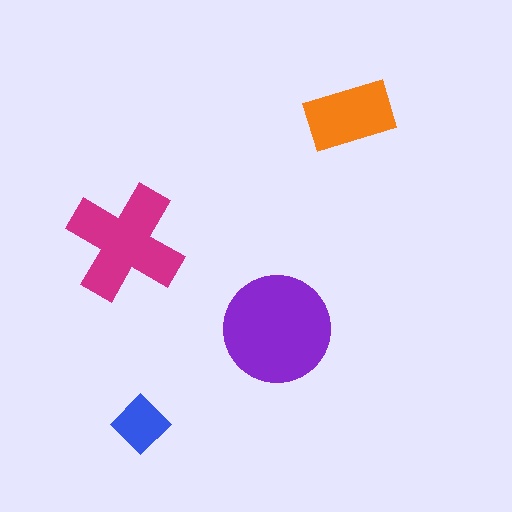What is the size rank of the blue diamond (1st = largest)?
4th.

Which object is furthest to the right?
The orange rectangle is rightmost.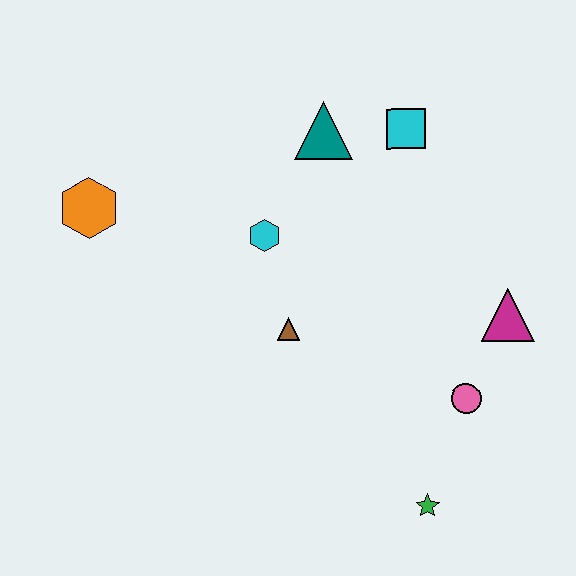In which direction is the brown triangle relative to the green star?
The brown triangle is above the green star.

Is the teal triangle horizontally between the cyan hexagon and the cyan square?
Yes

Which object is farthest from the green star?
The orange hexagon is farthest from the green star.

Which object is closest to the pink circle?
The magenta triangle is closest to the pink circle.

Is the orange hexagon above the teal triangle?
No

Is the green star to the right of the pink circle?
No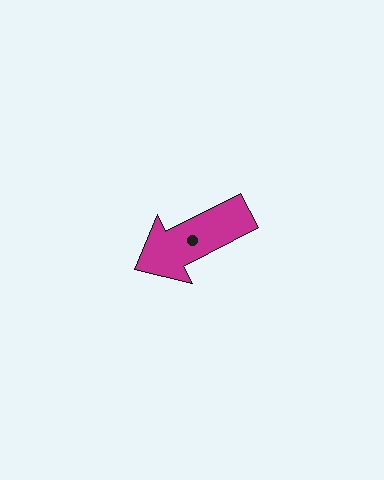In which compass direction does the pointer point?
Southwest.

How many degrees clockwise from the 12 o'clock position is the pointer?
Approximately 243 degrees.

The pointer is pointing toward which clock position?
Roughly 8 o'clock.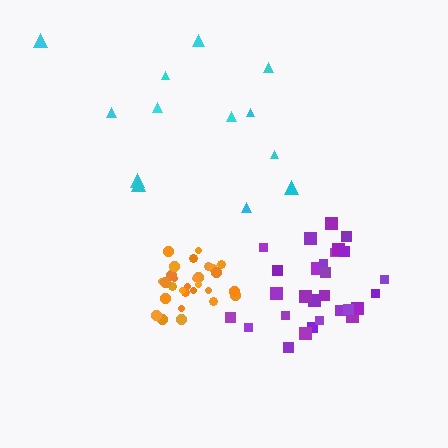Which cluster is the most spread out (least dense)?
Cyan.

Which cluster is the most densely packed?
Orange.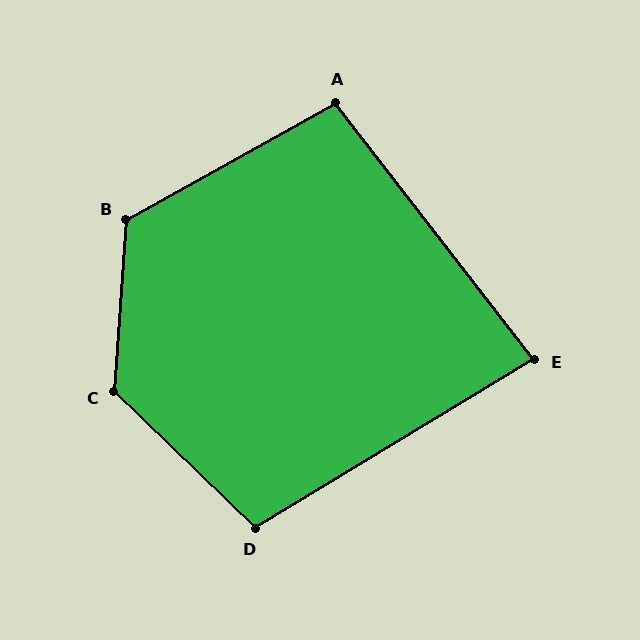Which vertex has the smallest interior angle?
E, at approximately 83 degrees.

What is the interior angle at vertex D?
Approximately 105 degrees (obtuse).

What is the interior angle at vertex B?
Approximately 123 degrees (obtuse).